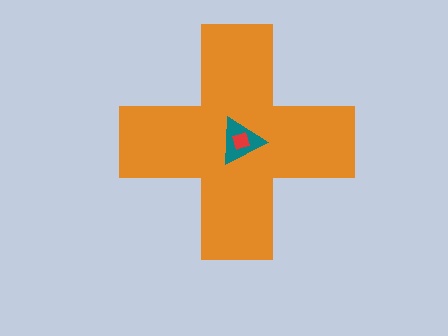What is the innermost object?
The red square.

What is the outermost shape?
The orange cross.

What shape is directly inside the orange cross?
The teal triangle.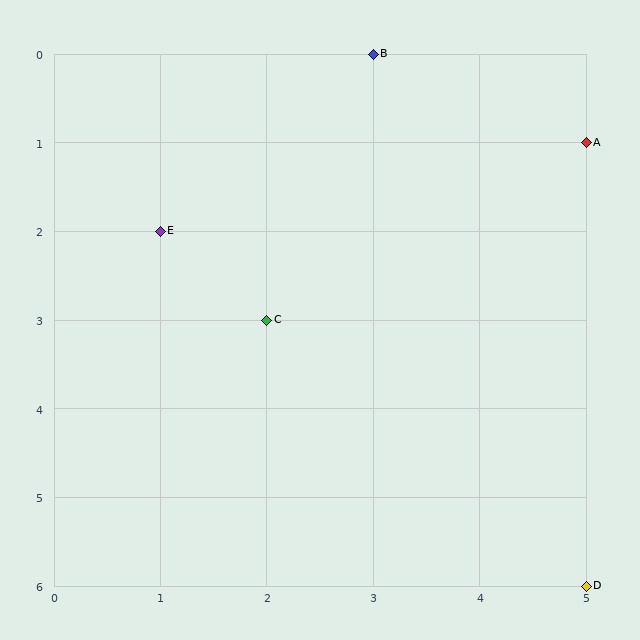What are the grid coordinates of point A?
Point A is at grid coordinates (5, 1).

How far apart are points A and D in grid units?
Points A and D are 5 rows apart.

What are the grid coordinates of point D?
Point D is at grid coordinates (5, 6).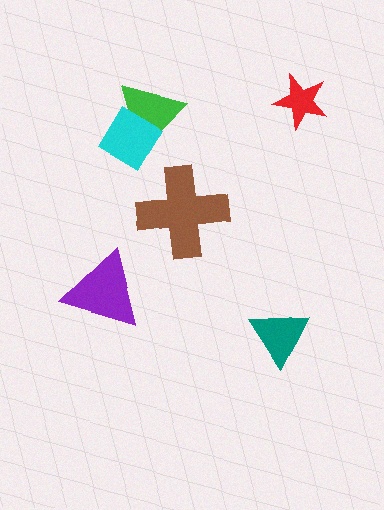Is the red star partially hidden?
No, no other shape covers it.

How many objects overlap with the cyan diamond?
1 object overlaps with the cyan diamond.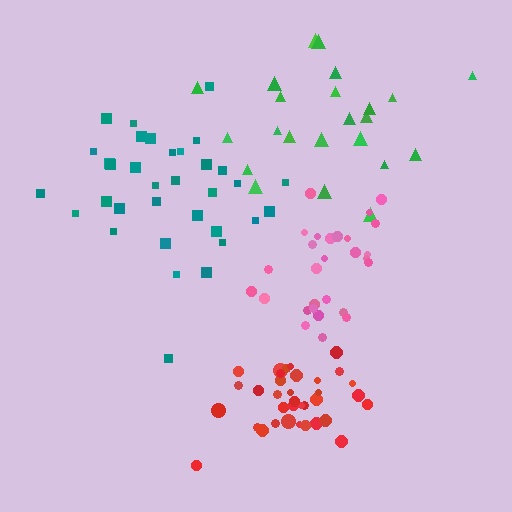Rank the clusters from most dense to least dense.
red, pink, teal, green.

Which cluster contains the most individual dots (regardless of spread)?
Red (35).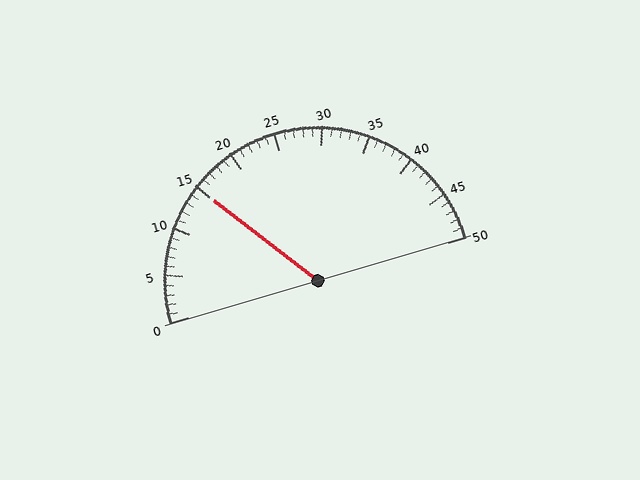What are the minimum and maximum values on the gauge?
The gauge ranges from 0 to 50.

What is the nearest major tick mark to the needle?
The nearest major tick mark is 15.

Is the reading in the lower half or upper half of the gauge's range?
The reading is in the lower half of the range (0 to 50).